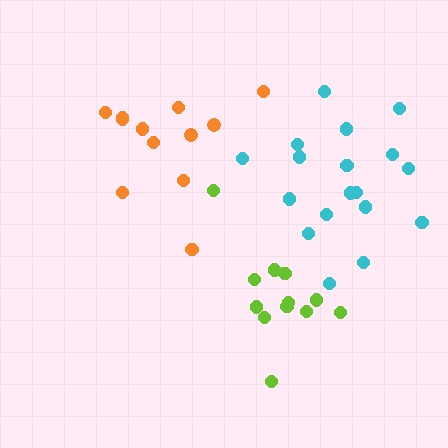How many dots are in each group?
Group 1: 18 dots, Group 2: 12 dots, Group 3: 12 dots (42 total).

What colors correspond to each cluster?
The clusters are colored: cyan, lime, orange.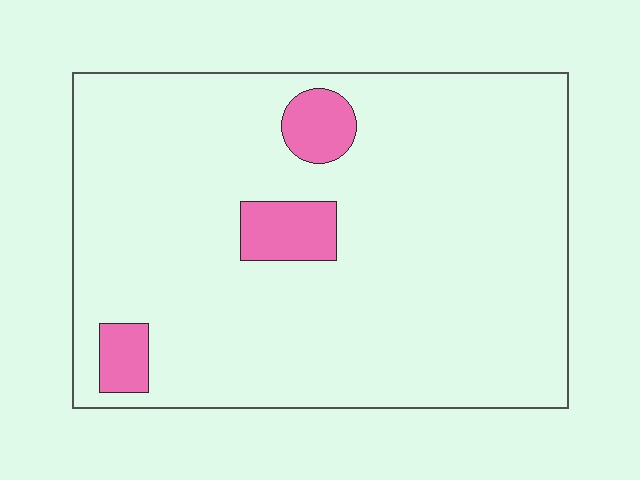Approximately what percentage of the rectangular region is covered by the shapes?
Approximately 10%.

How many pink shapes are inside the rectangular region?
3.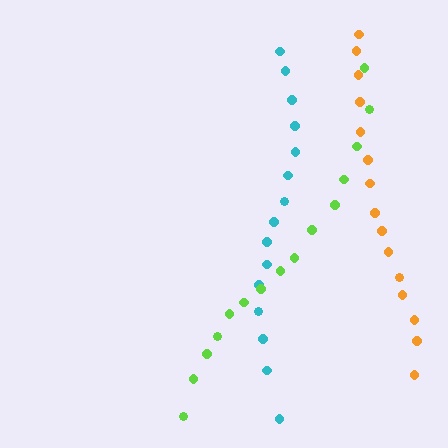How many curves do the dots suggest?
There are 3 distinct paths.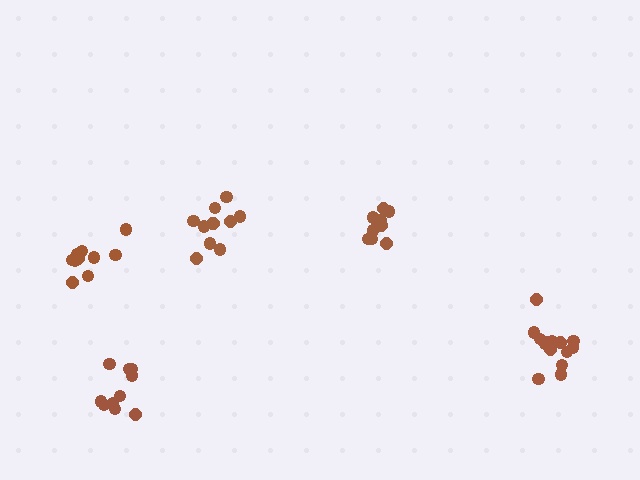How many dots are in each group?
Group 1: 10 dots, Group 2: 10 dots, Group 3: 16 dots, Group 4: 11 dots, Group 5: 11 dots (58 total).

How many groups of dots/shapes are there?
There are 5 groups.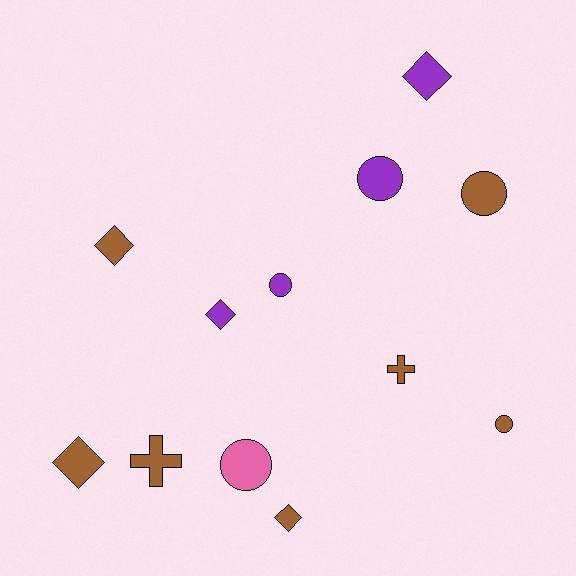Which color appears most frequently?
Brown, with 7 objects.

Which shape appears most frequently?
Circle, with 5 objects.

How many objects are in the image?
There are 12 objects.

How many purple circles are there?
There are 2 purple circles.